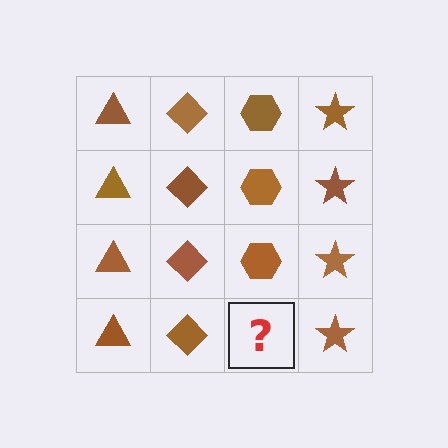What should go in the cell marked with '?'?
The missing cell should contain a brown hexagon.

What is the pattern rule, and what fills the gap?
The rule is that each column has a consistent shape. The gap should be filled with a brown hexagon.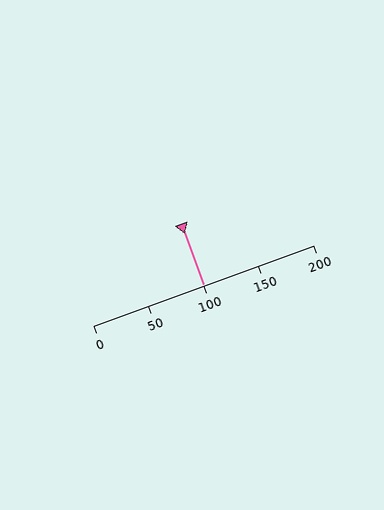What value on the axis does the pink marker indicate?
The marker indicates approximately 100.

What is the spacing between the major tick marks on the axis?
The major ticks are spaced 50 apart.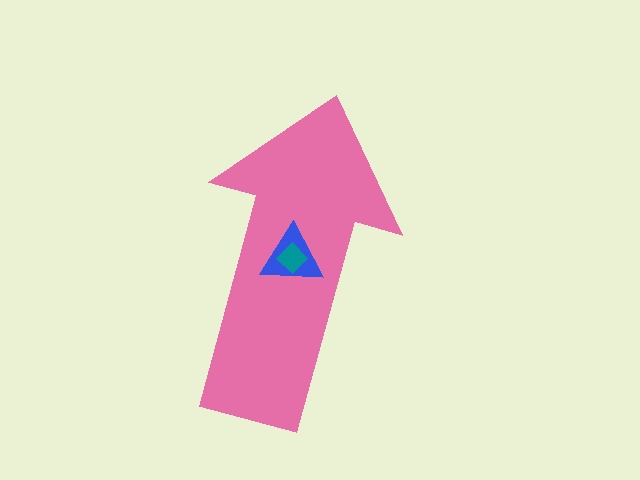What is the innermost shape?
The teal diamond.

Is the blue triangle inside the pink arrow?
Yes.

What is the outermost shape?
The pink arrow.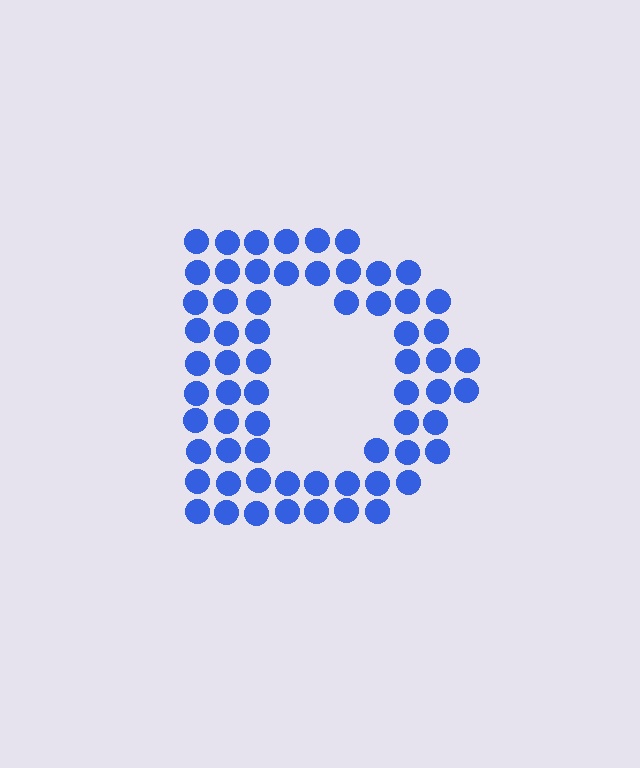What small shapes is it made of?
It is made of small circles.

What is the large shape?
The large shape is the letter D.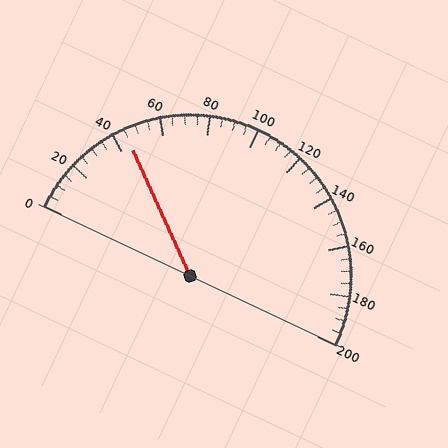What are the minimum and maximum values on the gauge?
The gauge ranges from 0 to 200.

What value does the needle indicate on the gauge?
The needle indicates approximately 45.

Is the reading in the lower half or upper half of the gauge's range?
The reading is in the lower half of the range (0 to 200).